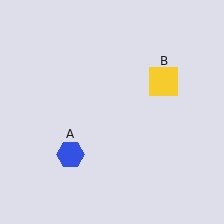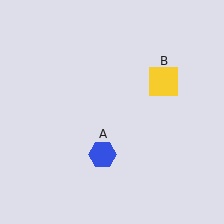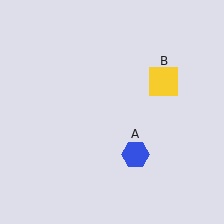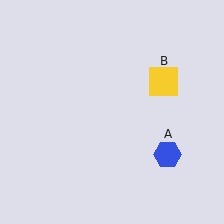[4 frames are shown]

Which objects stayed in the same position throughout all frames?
Yellow square (object B) remained stationary.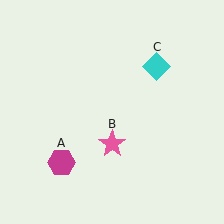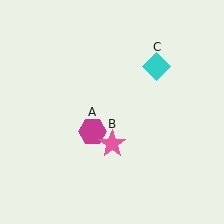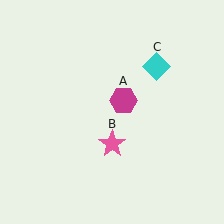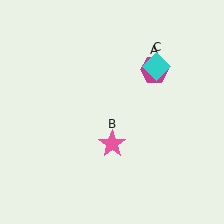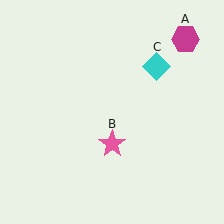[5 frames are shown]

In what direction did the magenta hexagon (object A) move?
The magenta hexagon (object A) moved up and to the right.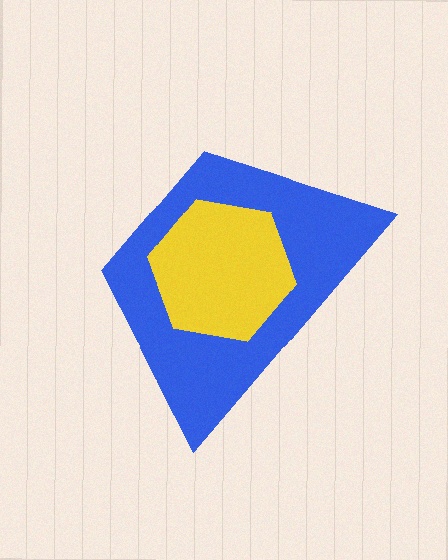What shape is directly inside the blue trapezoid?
The yellow hexagon.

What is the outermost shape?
The blue trapezoid.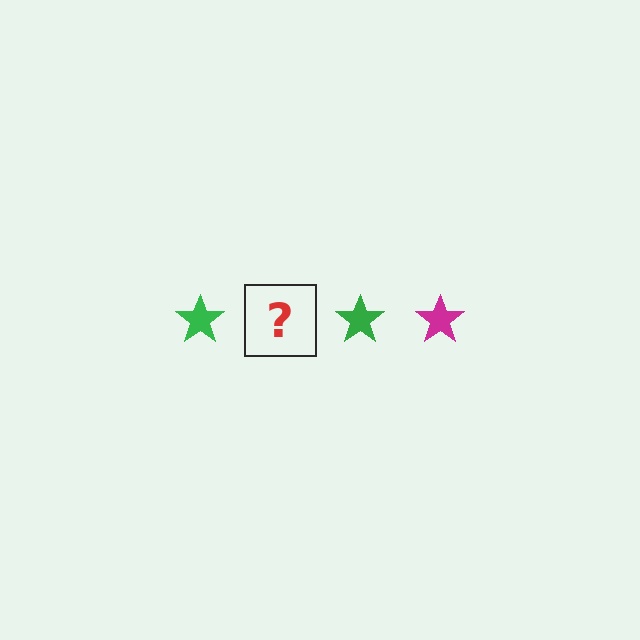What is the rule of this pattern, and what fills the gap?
The rule is that the pattern cycles through green, magenta stars. The gap should be filled with a magenta star.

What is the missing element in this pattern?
The missing element is a magenta star.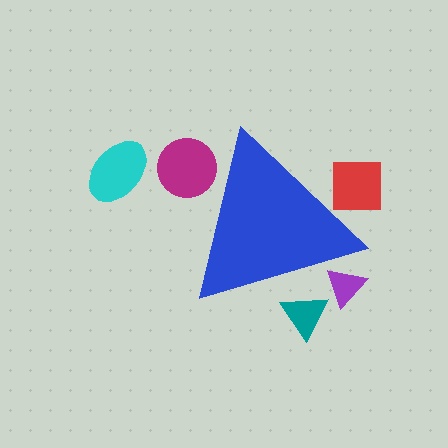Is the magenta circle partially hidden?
Yes, the magenta circle is partially hidden behind the blue triangle.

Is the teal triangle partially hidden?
Yes, the teal triangle is partially hidden behind the blue triangle.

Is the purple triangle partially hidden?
Yes, the purple triangle is partially hidden behind the blue triangle.